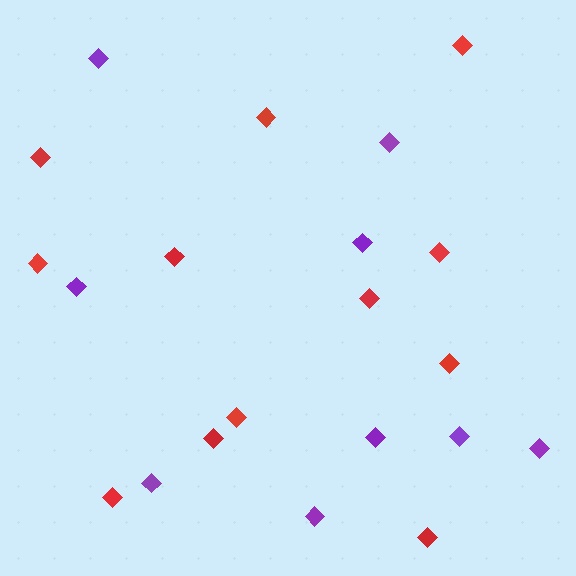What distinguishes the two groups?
There are 2 groups: one group of purple diamonds (9) and one group of red diamonds (12).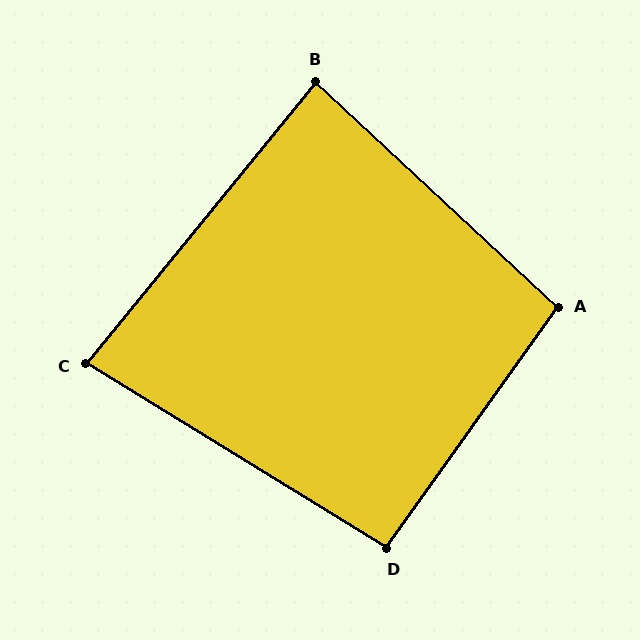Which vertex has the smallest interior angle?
C, at approximately 82 degrees.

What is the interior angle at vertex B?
Approximately 86 degrees (approximately right).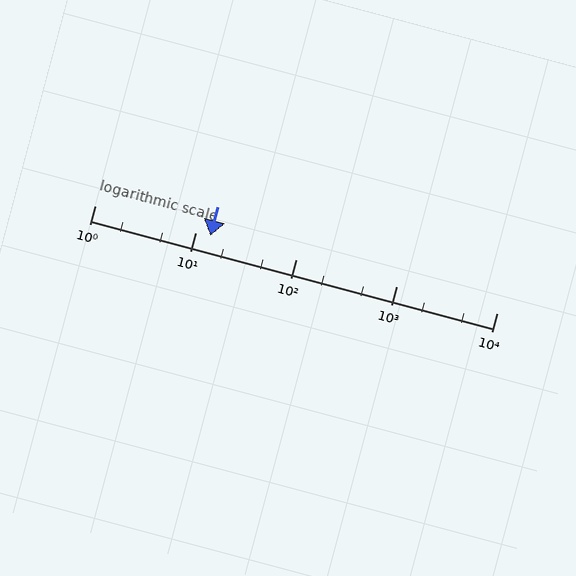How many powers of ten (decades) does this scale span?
The scale spans 4 decades, from 1 to 10000.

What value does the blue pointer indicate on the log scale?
The pointer indicates approximately 14.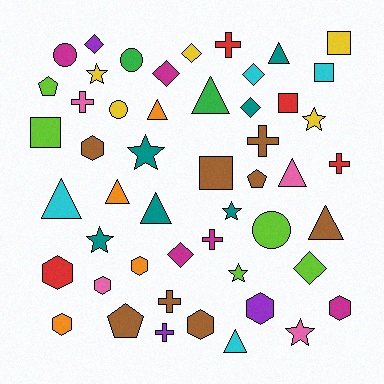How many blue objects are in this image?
There are no blue objects.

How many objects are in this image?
There are 50 objects.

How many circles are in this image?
There are 4 circles.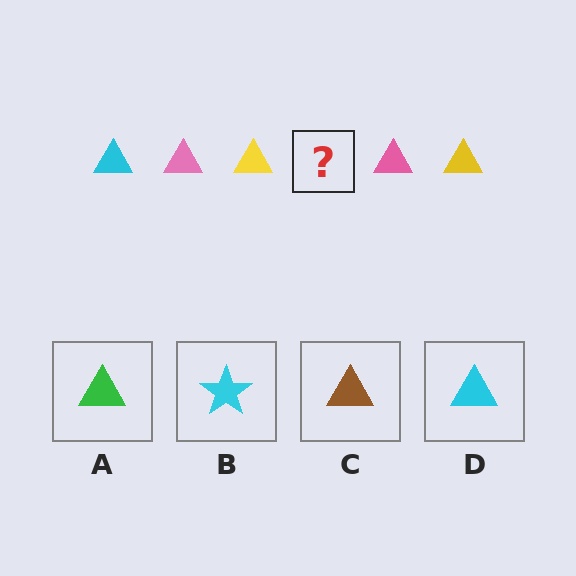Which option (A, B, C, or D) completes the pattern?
D.